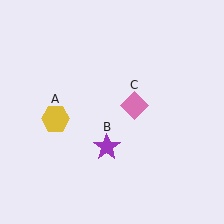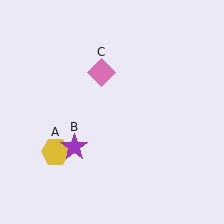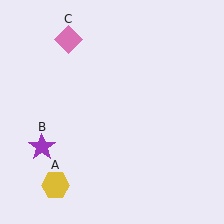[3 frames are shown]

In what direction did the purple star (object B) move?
The purple star (object B) moved left.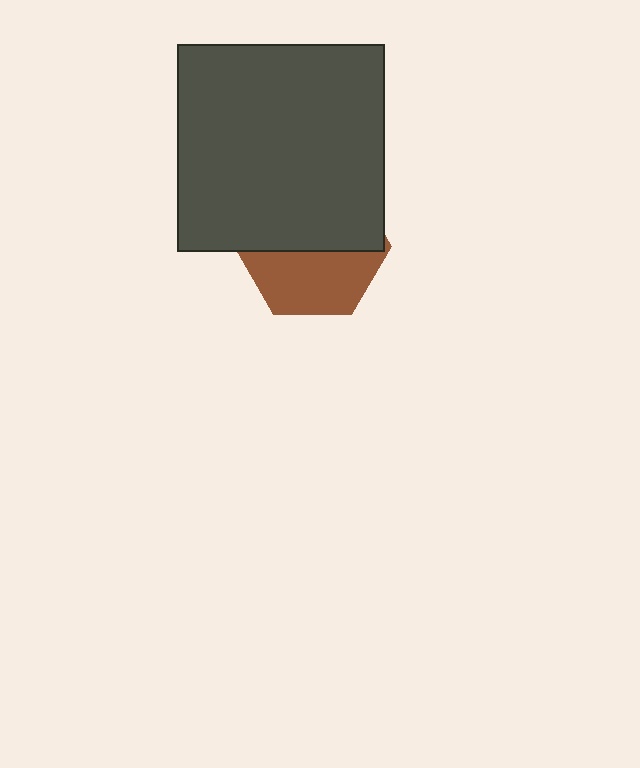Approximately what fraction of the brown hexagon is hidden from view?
Roughly 54% of the brown hexagon is hidden behind the dark gray square.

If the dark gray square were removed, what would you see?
You would see the complete brown hexagon.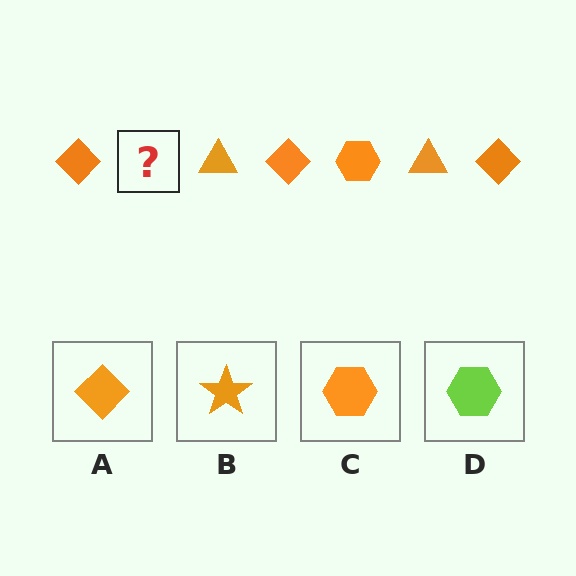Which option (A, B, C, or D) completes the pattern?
C.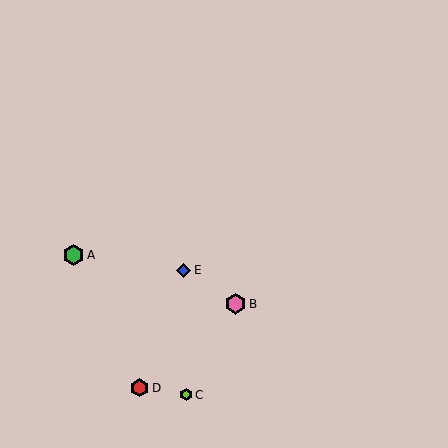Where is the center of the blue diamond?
The center of the blue diamond is at (184, 270).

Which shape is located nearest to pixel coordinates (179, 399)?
The lime hexagon (labeled C) at (186, 395) is nearest to that location.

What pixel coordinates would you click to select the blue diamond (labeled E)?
Click at (184, 270) to select the blue diamond E.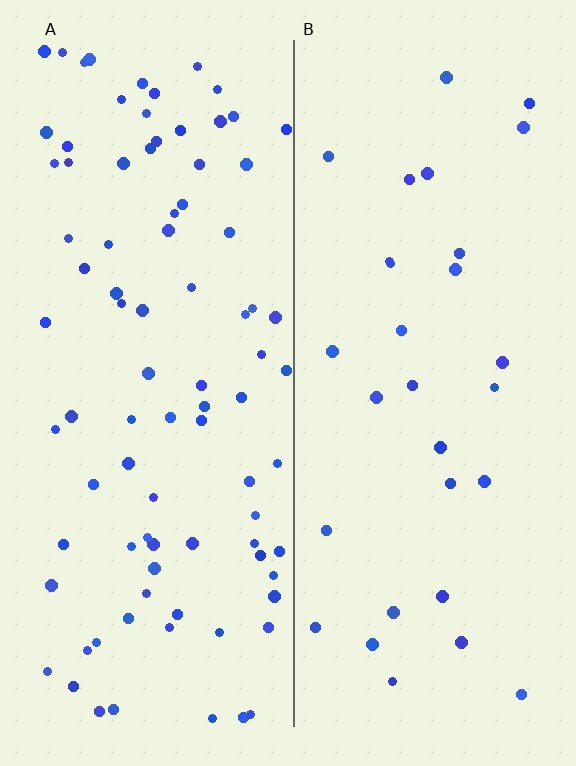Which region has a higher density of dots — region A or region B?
A (the left).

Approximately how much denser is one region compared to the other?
Approximately 2.9× — region A over region B.